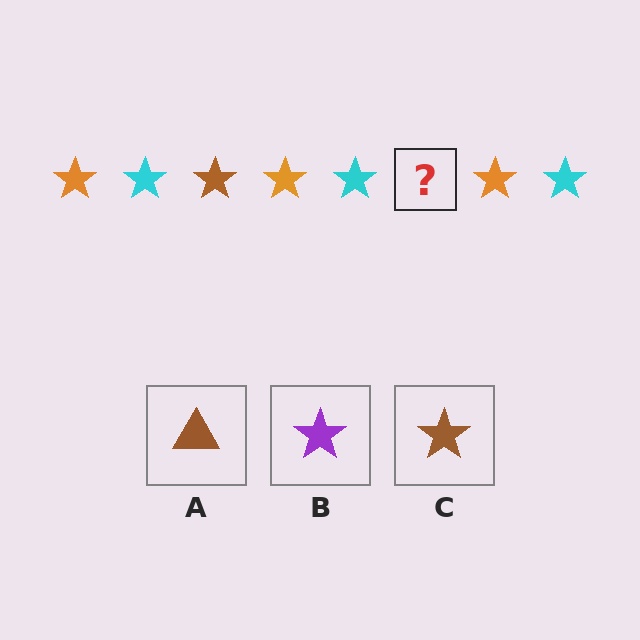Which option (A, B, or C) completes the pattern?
C.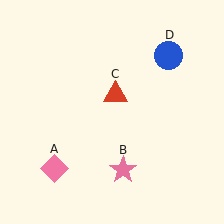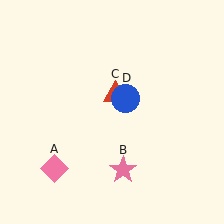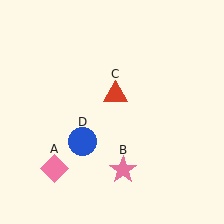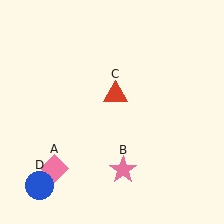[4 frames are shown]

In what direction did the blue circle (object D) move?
The blue circle (object D) moved down and to the left.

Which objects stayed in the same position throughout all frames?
Pink diamond (object A) and pink star (object B) and red triangle (object C) remained stationary.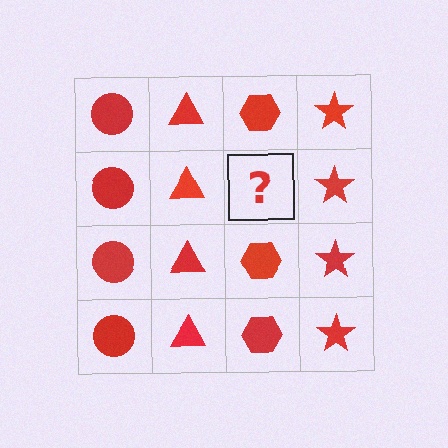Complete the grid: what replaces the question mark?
The question mark should be replaced with a red hexagon.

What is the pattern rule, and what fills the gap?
The rule is that each column has a consistent shape. The gap should be filled with a red hexagon.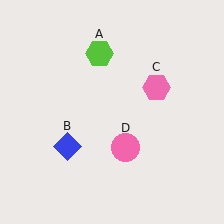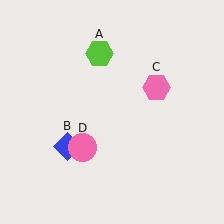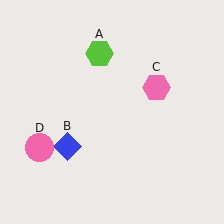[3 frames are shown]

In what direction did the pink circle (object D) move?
The pink circle (object D) moved left.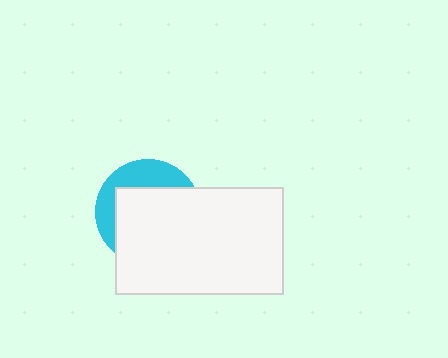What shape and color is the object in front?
The object in front is a white rectangle.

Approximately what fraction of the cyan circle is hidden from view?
Roughly 67% of the cyan circle is hidden behind the white rectangle.